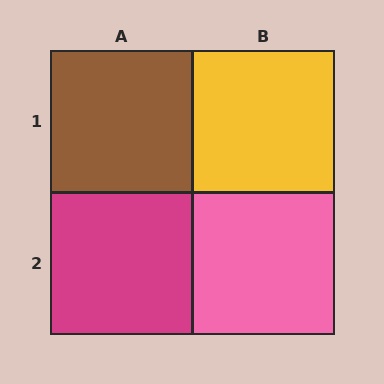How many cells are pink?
1 cell is pink.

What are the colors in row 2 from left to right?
Magenta, pink.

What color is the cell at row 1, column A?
Brown.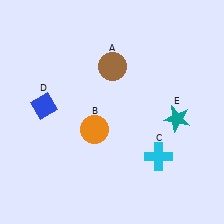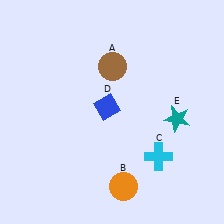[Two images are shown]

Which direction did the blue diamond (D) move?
The blue diamond (D) moved right.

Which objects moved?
The objects that moved are: the orange circle (B), the blue diamond (D).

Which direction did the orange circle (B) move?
The orange circle (B) moved down.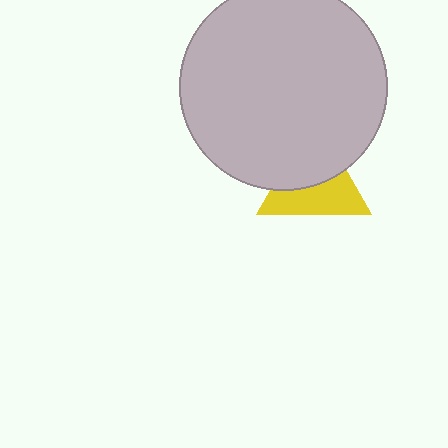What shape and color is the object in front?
The object in front is a light gray circle.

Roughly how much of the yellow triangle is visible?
About half of it is visible (roughly 52%).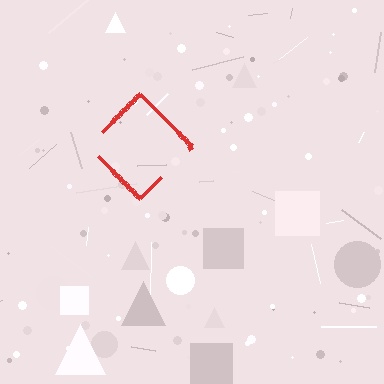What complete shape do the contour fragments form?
The contour fragments form a diamond.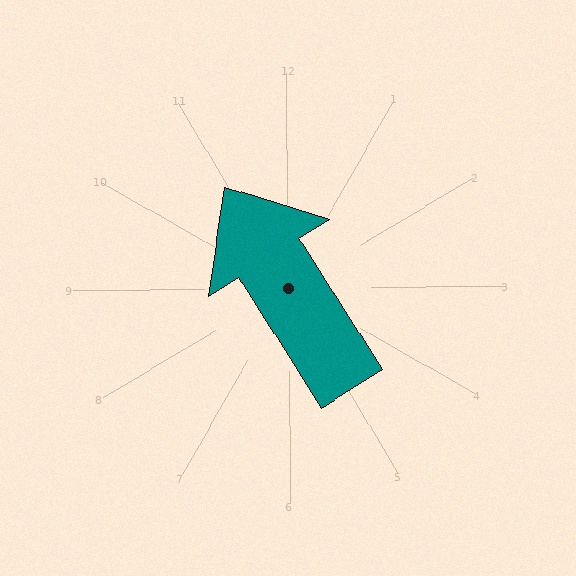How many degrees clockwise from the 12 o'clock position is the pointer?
Approximately 328 degrees.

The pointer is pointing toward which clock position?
Roughly 11 o'clock.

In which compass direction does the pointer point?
Northwest.